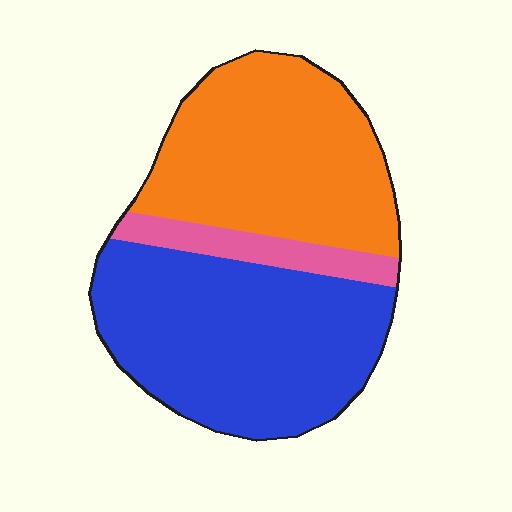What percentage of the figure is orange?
Orange takes up about two fifths (2/5) of the figure.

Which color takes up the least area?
Pink, at roughly 10%.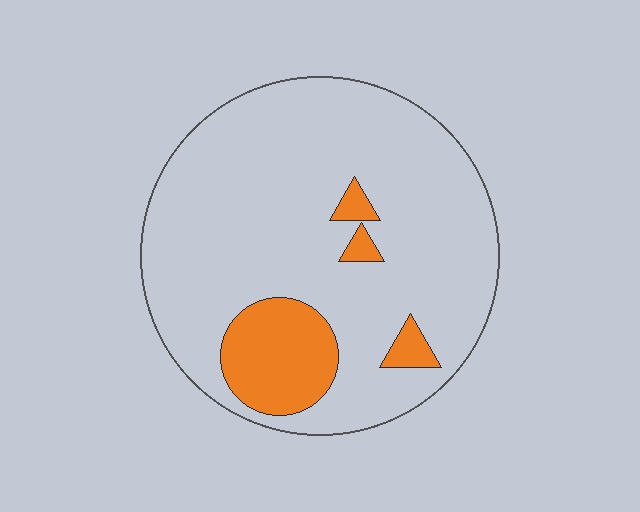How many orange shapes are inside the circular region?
4.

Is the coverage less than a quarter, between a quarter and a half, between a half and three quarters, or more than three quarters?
Less than a quarter.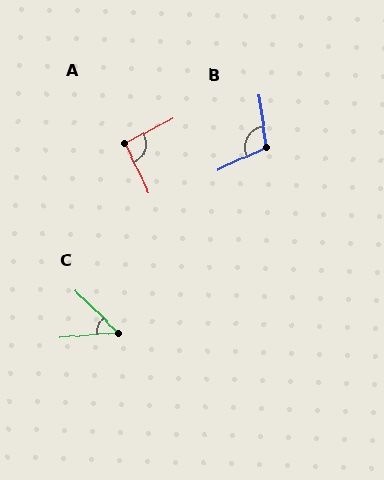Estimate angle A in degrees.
Approximately 92 degrees.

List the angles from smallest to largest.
C (49°), A (92°), B (107°).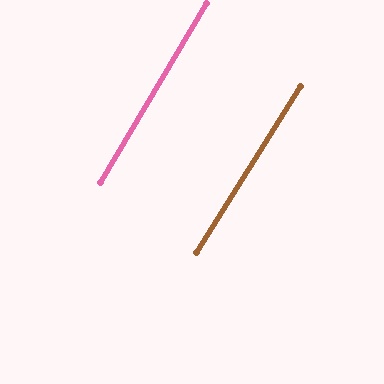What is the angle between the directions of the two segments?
Approximately 1 degree.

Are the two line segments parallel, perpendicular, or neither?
Parallel — their directions differ by only 1.5°.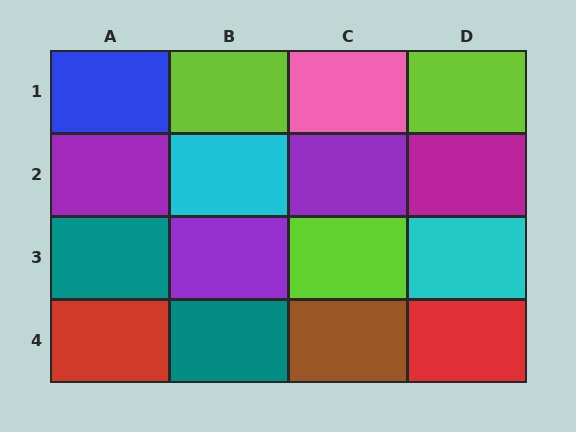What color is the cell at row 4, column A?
Red.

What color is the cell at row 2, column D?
Magenta.